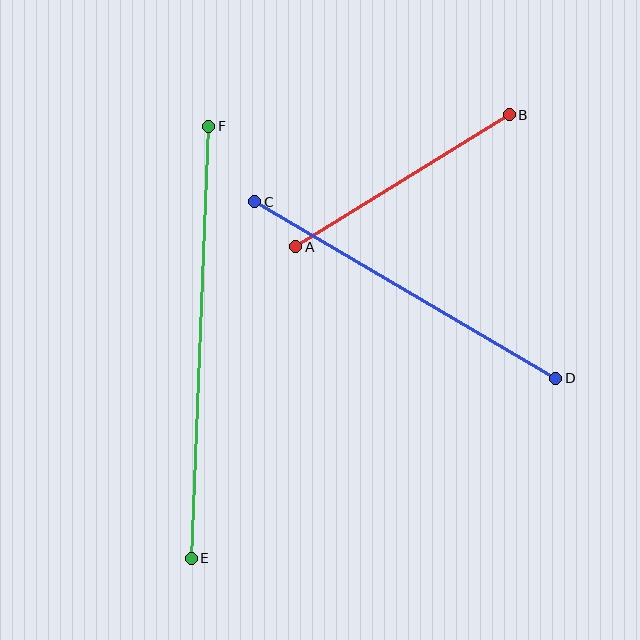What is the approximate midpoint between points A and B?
The midpoint is at approximately (403, 181) pixels.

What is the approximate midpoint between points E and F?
The midpoint is at approximately (200, 342) pixels.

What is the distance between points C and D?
The distance is approximately 349 pixels.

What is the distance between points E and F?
The distance is approximately 432 pixels.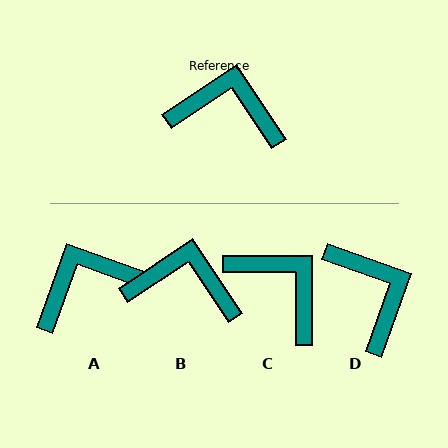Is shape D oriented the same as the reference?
No, it is off by about 53 degrees.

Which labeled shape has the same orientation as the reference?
B.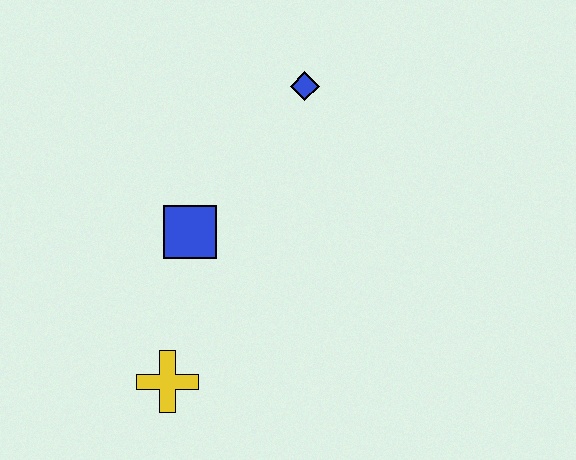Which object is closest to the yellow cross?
The blue square is closest to the yellow cross.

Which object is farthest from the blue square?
The blue diamond is farthest from the blue square.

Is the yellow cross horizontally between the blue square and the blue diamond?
No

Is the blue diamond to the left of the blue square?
No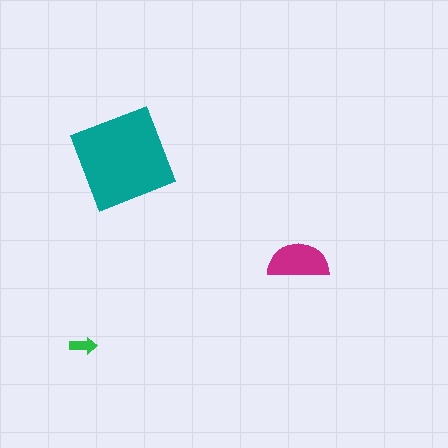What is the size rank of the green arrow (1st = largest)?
3rd.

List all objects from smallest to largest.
The green arrow, the magenta semicircle, the teal square.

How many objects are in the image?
There are 3 objects in the image.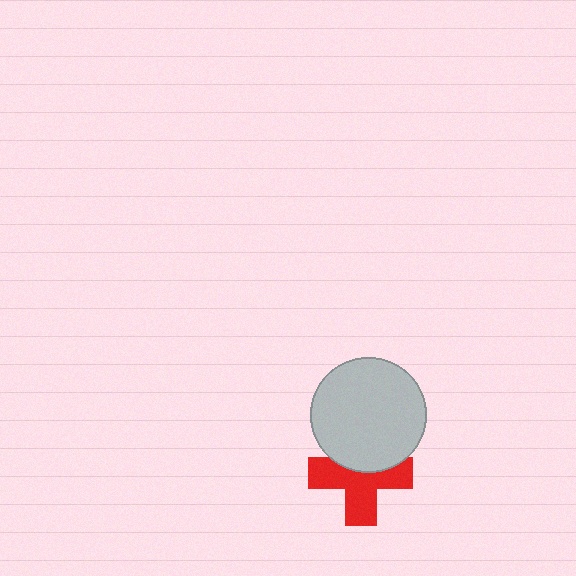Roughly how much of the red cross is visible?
About half of it is visible (roughly 65%).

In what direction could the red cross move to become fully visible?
The red cross could move down. That would shift it out from behind the light gray circle entirely.